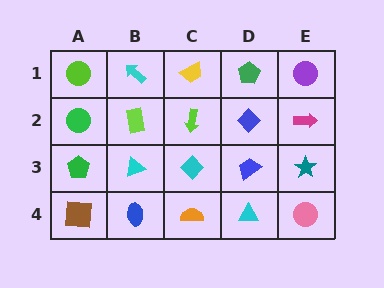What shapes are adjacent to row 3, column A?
A green circle (row 2, column A), a brown square (row 4, column A), a cyan triangle (row 3, column B).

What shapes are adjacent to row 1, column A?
A green circle (row 2, column A), a cyan arrow (row 1, column B).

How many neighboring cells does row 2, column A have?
3.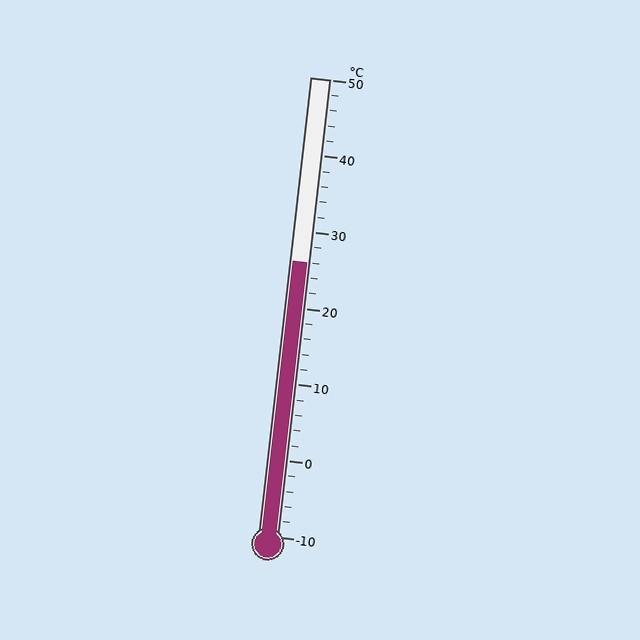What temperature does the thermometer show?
The thermometer shows approximately 26°C.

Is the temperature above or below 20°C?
The temperature is above 20°C.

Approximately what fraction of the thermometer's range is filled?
The thermometer is filled to approximately 60% of its range.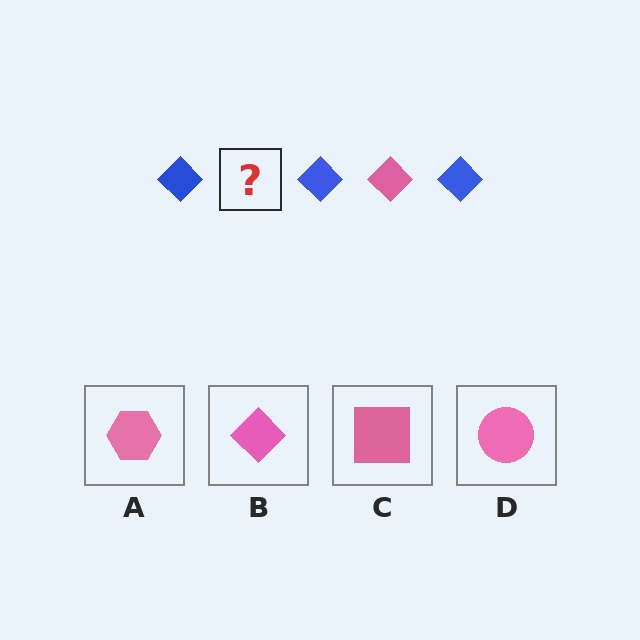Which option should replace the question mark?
Option B.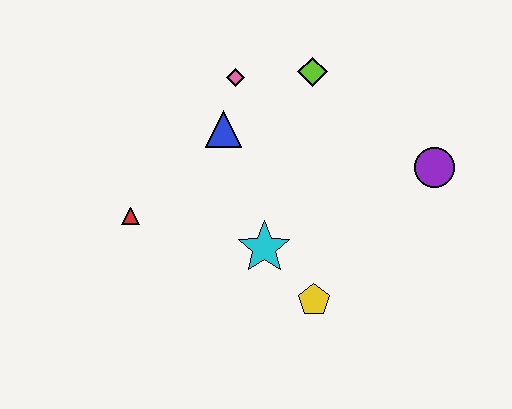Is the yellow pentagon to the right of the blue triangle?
Yes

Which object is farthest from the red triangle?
The purple circle is farthest from the red triangle.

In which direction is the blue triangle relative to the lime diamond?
The blue triangle is to the left of the lime diamond.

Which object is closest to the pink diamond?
The blue triangle is closest to the pink diamond.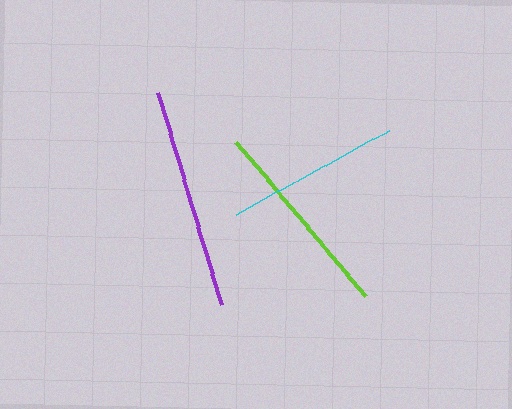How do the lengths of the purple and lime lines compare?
The purple and lime lines are approximately the same length.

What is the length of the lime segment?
The lime segment is approximately 202 pixels long.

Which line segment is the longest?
The purple line is the longest at approximately 222 pixels.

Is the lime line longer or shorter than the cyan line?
The lime line is longer than the cyan line.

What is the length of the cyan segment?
The cyan segment is approximately 174 pixels long.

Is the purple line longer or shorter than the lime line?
The purple line is longer than the lime line.